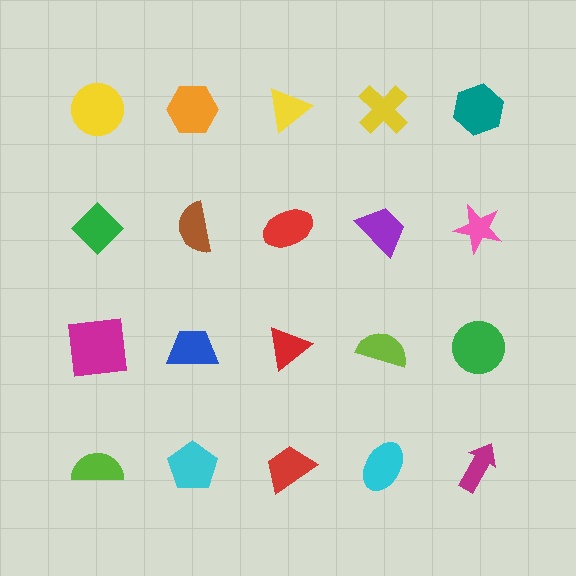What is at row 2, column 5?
A pink star.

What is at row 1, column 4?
A yellow cross.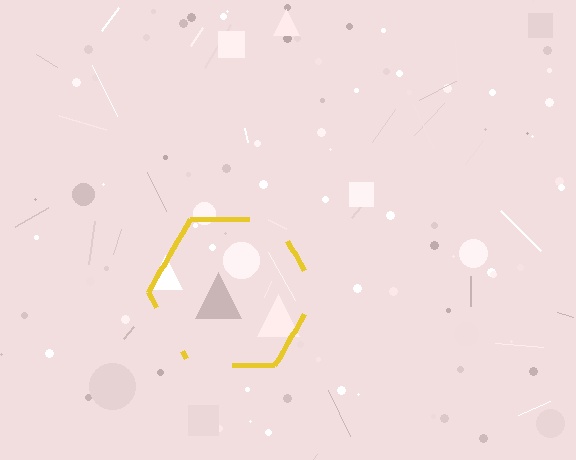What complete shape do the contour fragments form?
The contour fragments form a hexagon.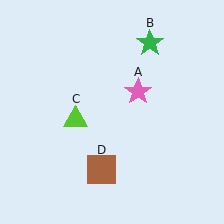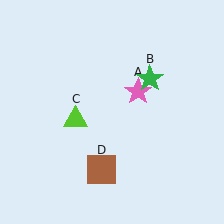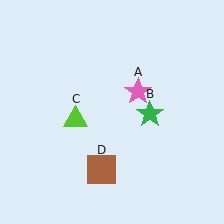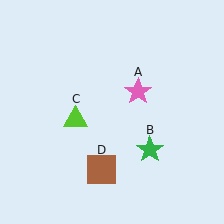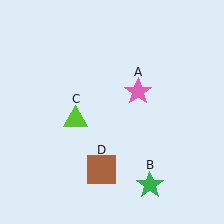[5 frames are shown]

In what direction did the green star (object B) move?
The green star (object B) moved down.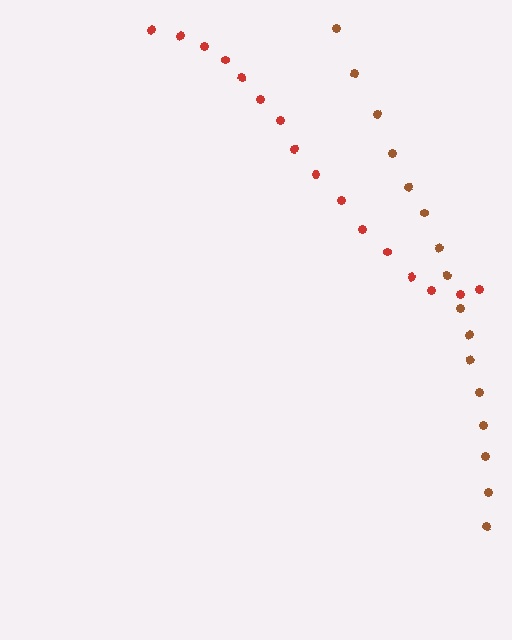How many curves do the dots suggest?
There are 2 distinct paths.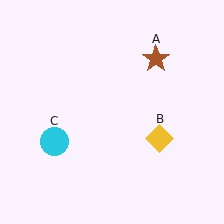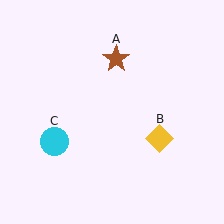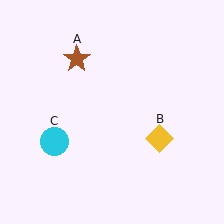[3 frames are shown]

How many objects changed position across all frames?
1 object changed position: brown star (object A).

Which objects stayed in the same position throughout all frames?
Yellow diamond (object B) and cyan circle (object C) remained stationary.